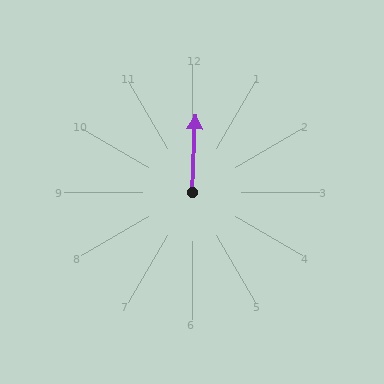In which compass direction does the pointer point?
North.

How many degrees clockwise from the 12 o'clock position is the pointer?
Approximately 2 degrees.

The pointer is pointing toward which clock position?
Roughly 12 o'clock.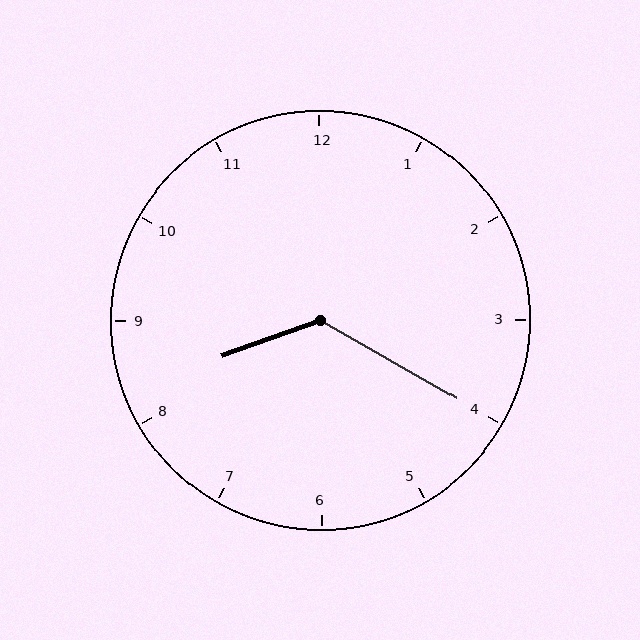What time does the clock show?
8:20.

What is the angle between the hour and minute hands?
Approximately 130 degrees.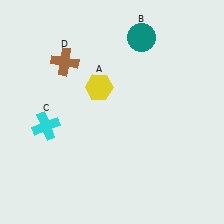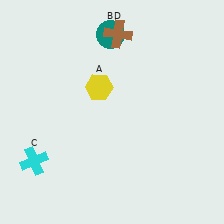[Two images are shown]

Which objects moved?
The objects that moved are: the teal circle (B), the cyan cross (C), the brown cross (D).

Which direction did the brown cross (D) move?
The brown cross (D) moved right.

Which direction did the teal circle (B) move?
The teal circle (B) moved left.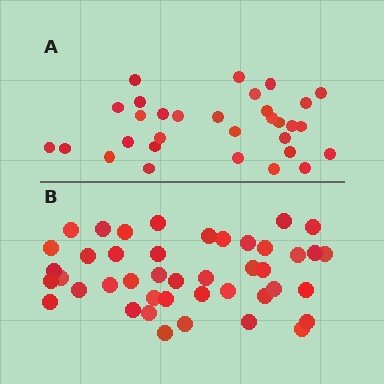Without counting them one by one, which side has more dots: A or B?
Region B (the bottom region) has more dots.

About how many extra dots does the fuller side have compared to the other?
Region B has roughly 12 or so more dots than region A.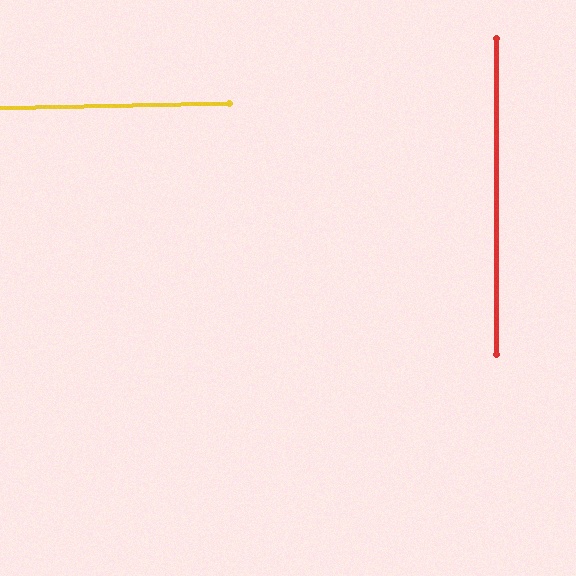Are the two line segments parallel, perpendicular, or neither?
Perpendicular — they meet at approximately 89°.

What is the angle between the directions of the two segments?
Approximately 89 degrees.